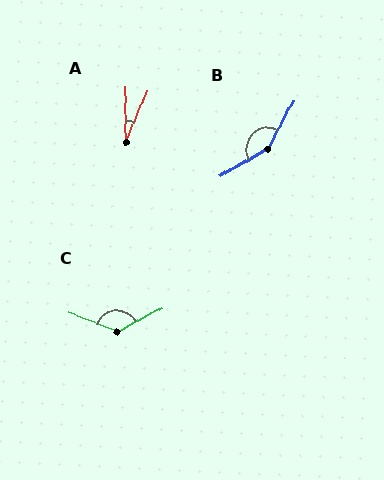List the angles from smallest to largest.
A (23°), C (130°), B (147°).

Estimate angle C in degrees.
Approximately 130 degrees.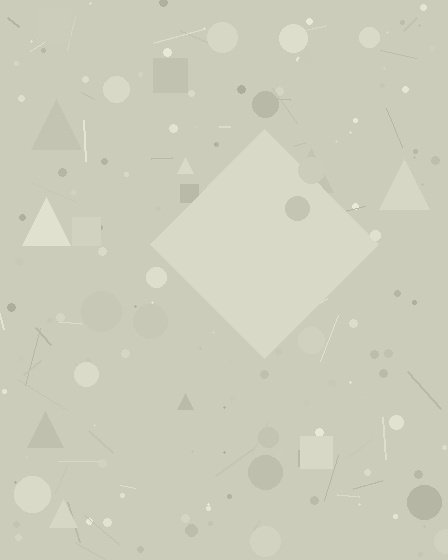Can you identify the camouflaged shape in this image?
The camouflaged shape is a diamond.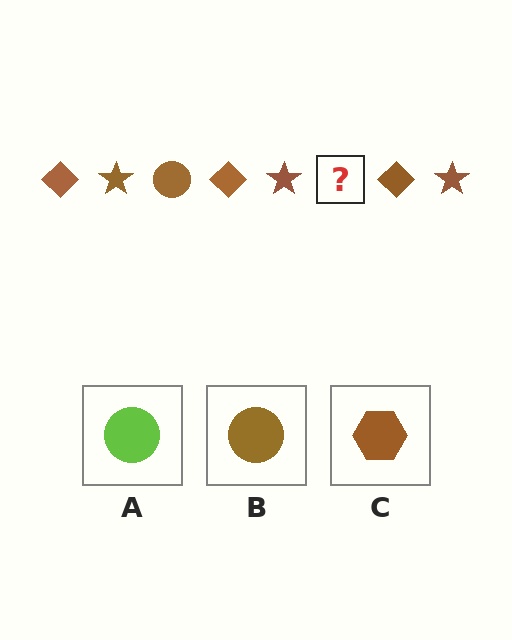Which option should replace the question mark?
Option B.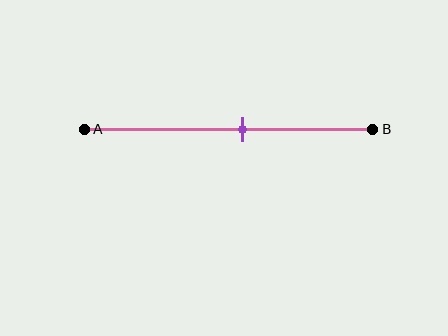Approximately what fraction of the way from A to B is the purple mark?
The purple mark is approximately 55% of the way from A to B.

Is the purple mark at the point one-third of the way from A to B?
No, the mark is at about 55% from A, not at the 33% one-third point.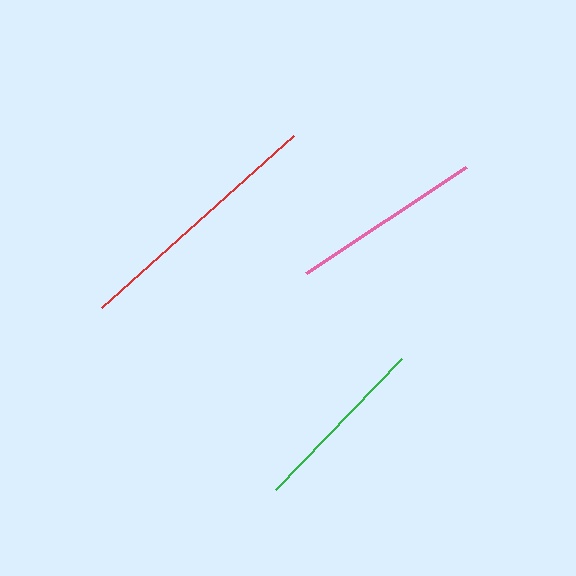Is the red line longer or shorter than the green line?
The red line is longer than the green line.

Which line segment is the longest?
The red line is the longest at approximately 257 pixels.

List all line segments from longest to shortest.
From longest to shortest: red, pink, green.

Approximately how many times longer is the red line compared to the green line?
The red line is approximately 1.4 times the length of the green line.